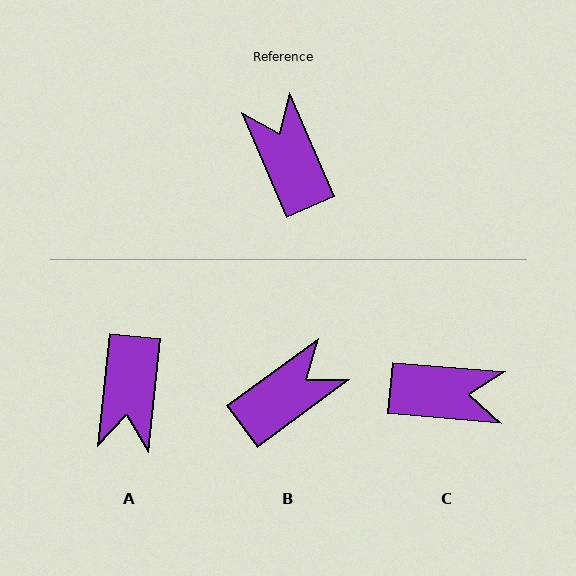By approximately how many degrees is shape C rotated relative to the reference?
Approximately 118 degrees clockwise.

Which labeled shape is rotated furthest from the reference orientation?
A, about 151 degrees away.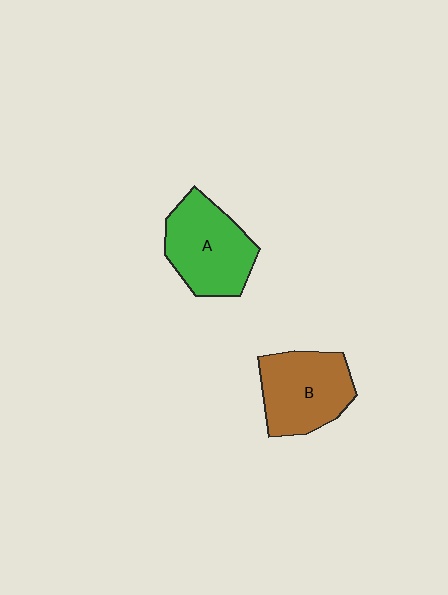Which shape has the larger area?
Shape A (green).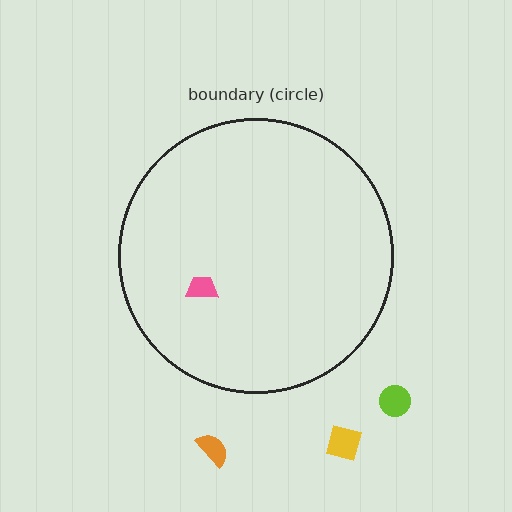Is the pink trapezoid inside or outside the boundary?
Inside.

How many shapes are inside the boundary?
1 inside, 3 outside.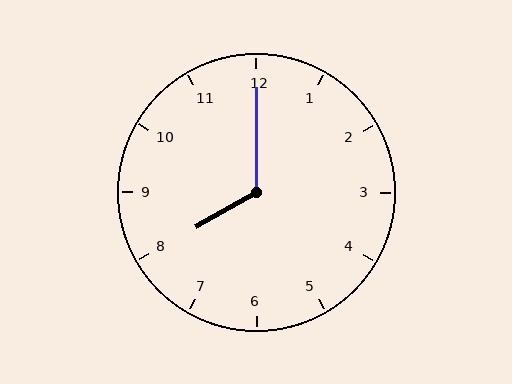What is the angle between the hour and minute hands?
Approximately 120 degrees.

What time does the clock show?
8:00.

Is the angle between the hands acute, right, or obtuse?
It is obtuse.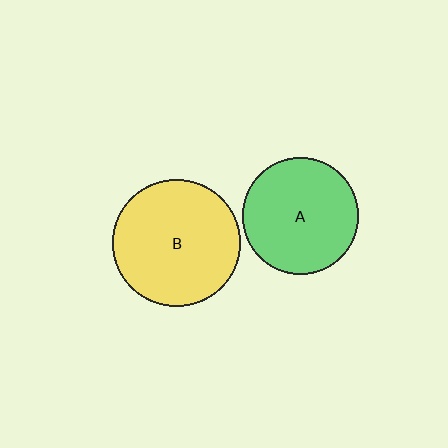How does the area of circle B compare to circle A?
Approximately 1.2 times.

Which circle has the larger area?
Circle B (yellow).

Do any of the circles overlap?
No, none of the circles overlap.